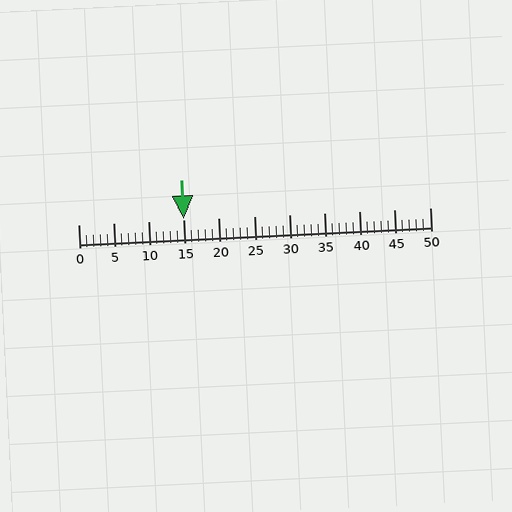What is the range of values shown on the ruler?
The ruler shows values from 0 to 50.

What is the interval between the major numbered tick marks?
The major tick marks are spaced 5 units apart.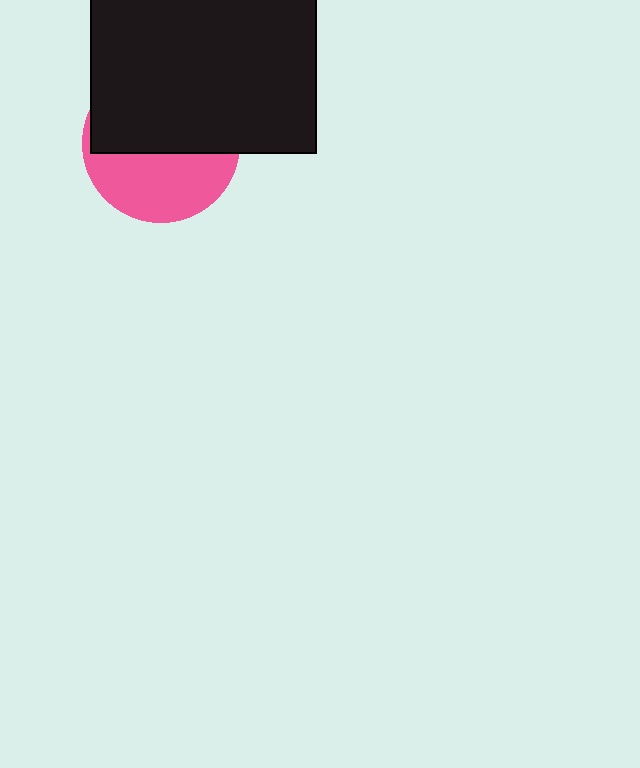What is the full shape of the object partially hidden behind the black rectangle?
The partially hidden object is a pink circle.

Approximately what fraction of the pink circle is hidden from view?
Roughly 57% of the pink circle is hidden behind the black rectangle.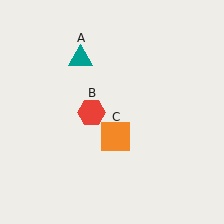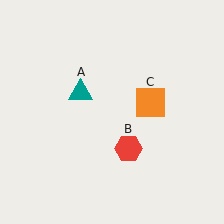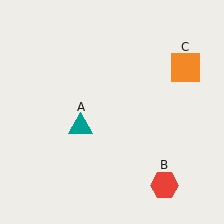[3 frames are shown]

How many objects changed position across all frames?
3 objects changed position: teal triangle (object A), red hexagon (object B), orange square (object C).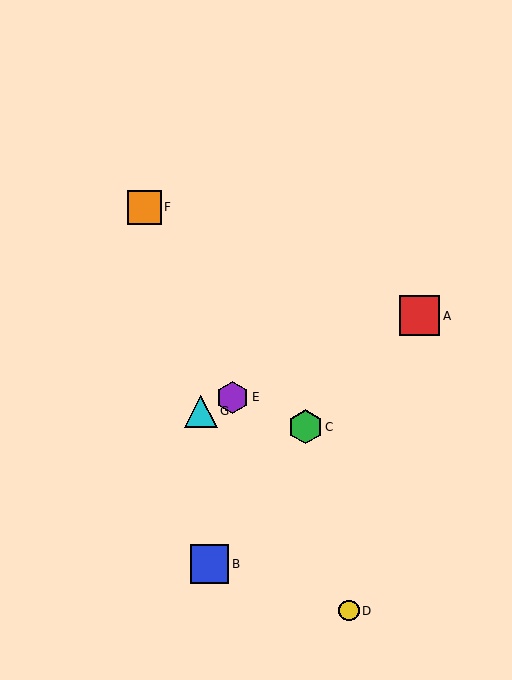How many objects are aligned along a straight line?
3 objects (A, E, G) are aligned along a straight line.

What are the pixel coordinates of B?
Object B is at (210, 564).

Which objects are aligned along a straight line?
Objects A, E, G are aligned along a straight line.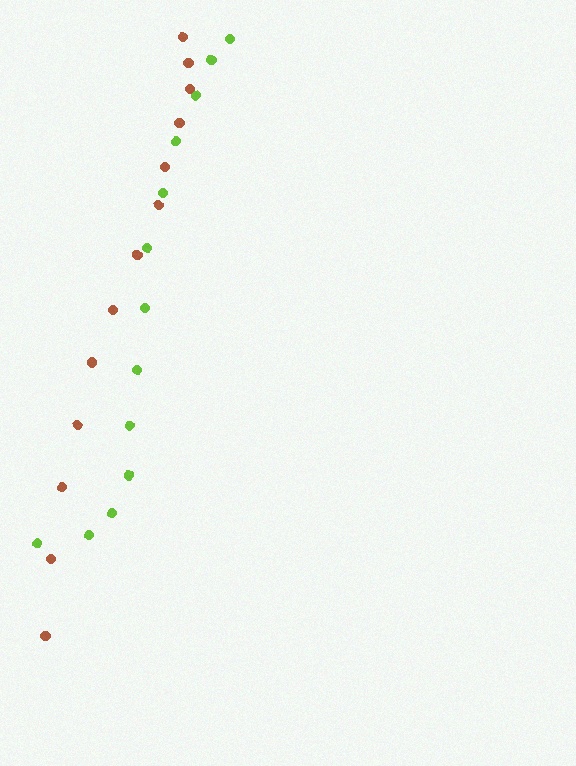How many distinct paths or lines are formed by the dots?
There are 2 distinct paths.